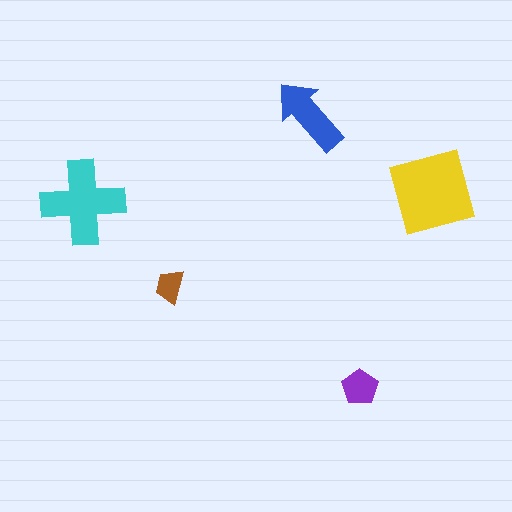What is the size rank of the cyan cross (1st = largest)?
2nd.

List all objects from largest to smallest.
The yellow square, the cyan cross, the blue arrow, the purple pentagon, the brown trapezoid.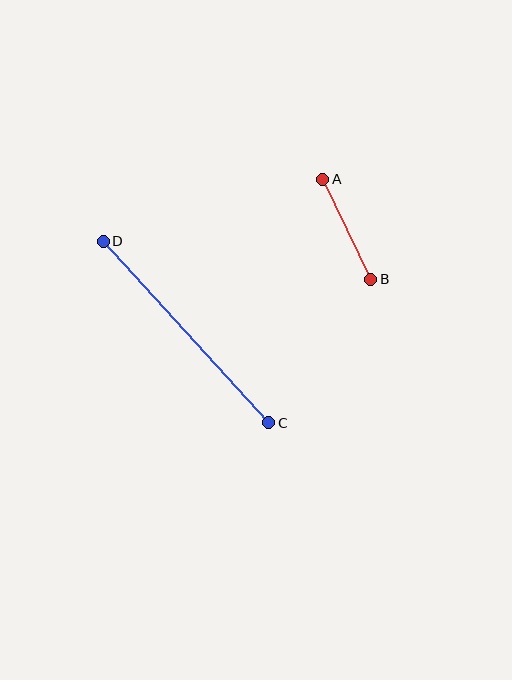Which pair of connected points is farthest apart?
Points C and D are farthest apart.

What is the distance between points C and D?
The distance is approximately 246 pixels.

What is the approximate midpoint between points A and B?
The midpoint is at approximately (347, 229) pixels.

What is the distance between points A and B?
The distance is approximately 111 pixels.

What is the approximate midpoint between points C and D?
The midpoint is at approximately (186, 332) pixels.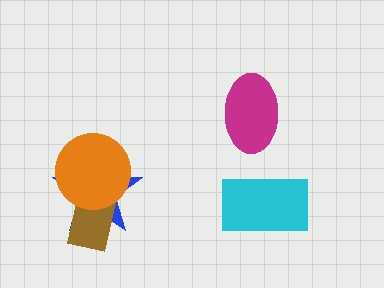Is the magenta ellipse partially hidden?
No, no other shape covers it.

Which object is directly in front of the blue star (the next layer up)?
The brown rectangle is directly in front of the blue star.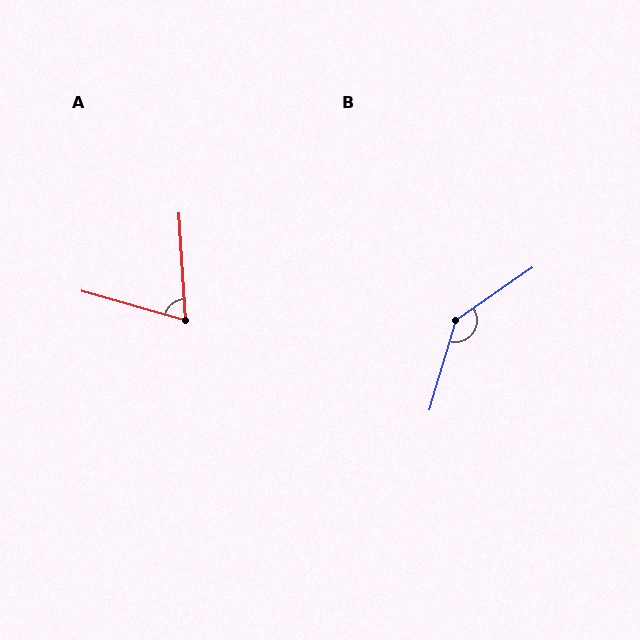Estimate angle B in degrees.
Approximately 141 degrees.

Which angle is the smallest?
A, at approximately 71 degrees.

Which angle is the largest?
B, at approximately 141 degrees.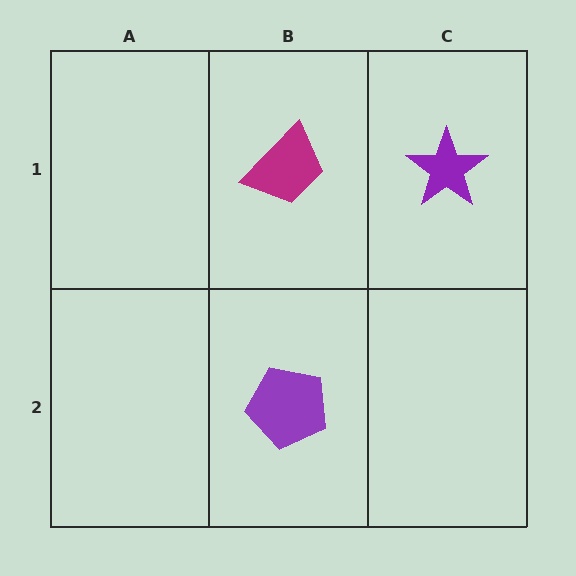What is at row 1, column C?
A purple star.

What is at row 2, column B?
A purple pentagon.